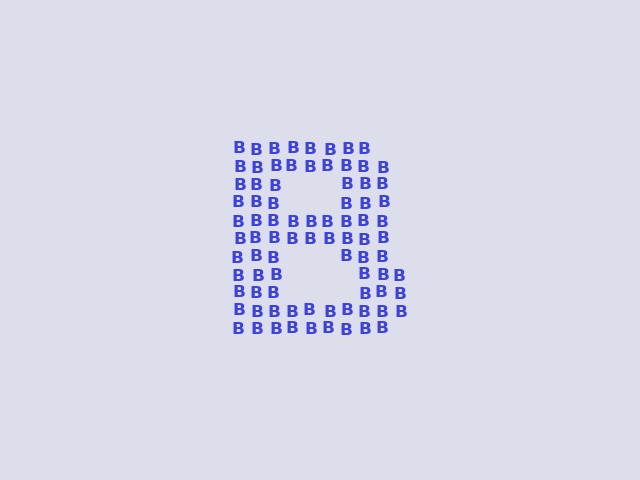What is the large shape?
The large shape is the letter B.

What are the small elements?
The small elements are letter B's.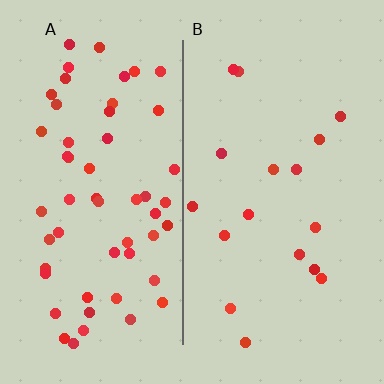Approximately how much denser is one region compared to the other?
Approximately 3.3× — region A over region B.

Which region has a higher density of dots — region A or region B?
A (the left).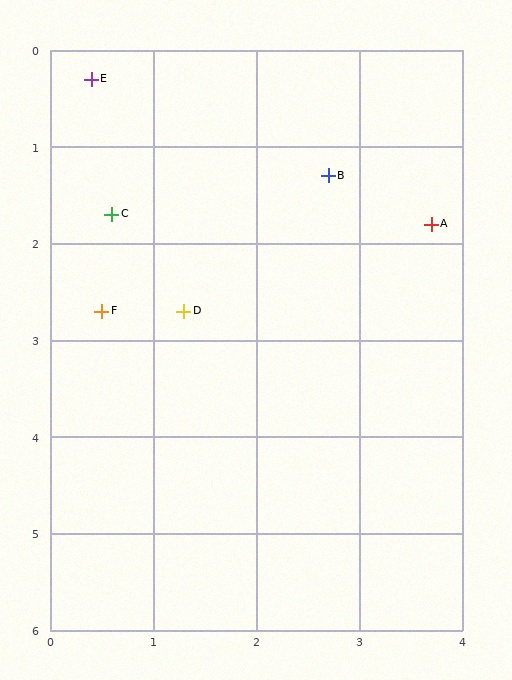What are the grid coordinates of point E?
Point E is at approximately (0.4, 0.3).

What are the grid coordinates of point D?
Point D is at approximately (1.3, 2.7).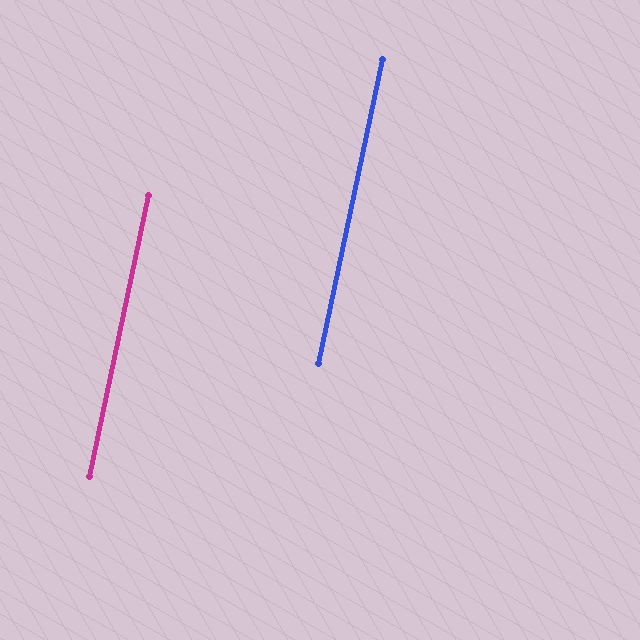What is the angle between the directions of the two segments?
Approximately 0 degrees.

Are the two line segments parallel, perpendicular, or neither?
Parallel — their directions differ by only 0.1°.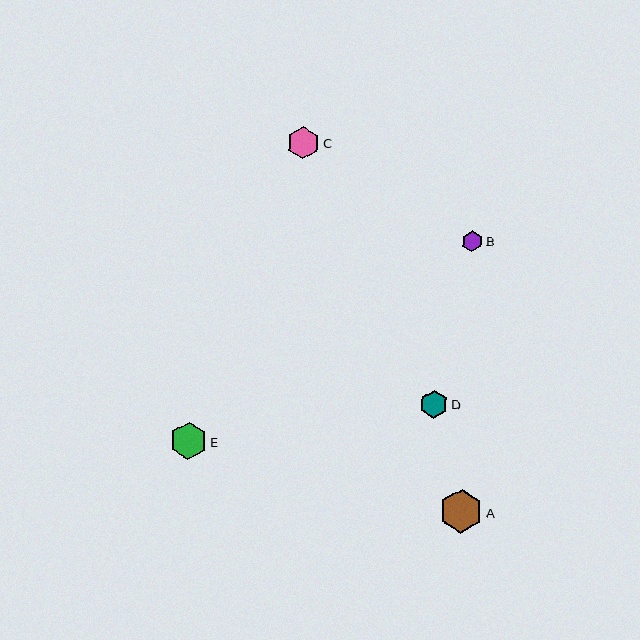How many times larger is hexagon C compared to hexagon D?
Hexagon C is approximately 1.1 times the size of hexagon D.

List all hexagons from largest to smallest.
From largest to smallest: A, E, C, D, B.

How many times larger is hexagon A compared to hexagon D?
Hexagon A is approximately 1.5 times the size of hexagon D.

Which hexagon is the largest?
Hexagon A is the largest with a size of approximately 43 pixels.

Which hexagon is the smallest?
Hexagon B is the smallest with a size of approximately 21 pixels.